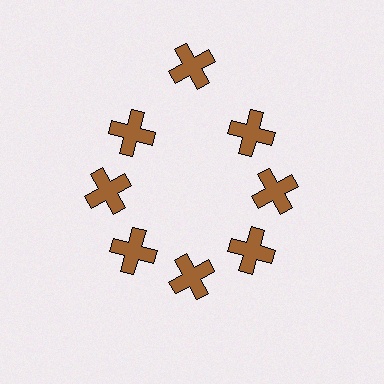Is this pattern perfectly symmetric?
No. The 8 brown crosses are arranged in a ring, but one element near the 12 o'clock position is pushed outward from the center, breaking the 8-fold rotational symmetry.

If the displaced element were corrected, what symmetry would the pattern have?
It would have 8-fold rotational symmetry — the pattern would map onto itself every 45 degrees.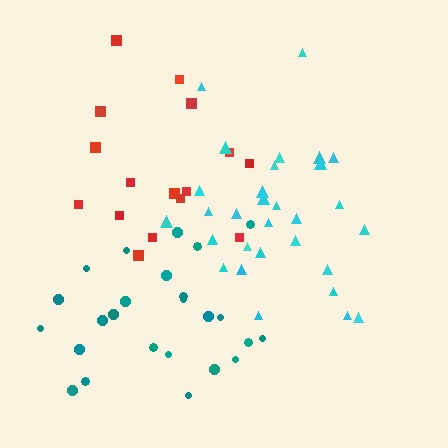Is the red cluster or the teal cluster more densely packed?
Teal.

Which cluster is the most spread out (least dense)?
Red.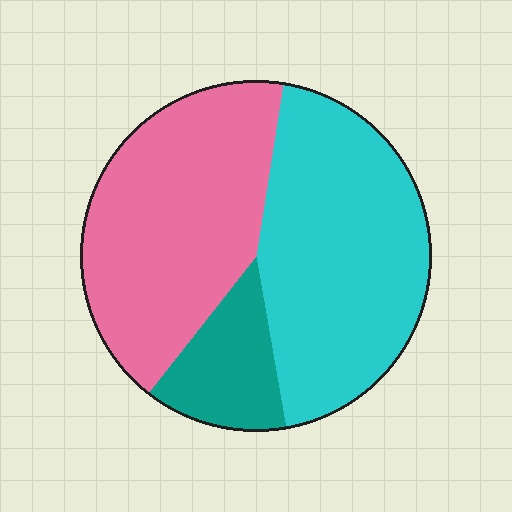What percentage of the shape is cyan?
Cyan covers about 45% of the shape.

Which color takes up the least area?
Teal, at roughly 15%.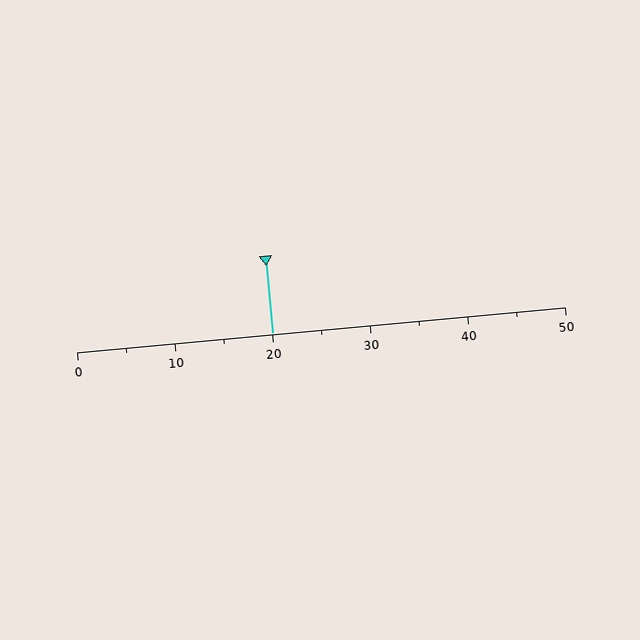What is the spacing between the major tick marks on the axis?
The major ticks are spaced 10 apart.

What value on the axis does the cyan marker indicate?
The marker indicates approximately 20.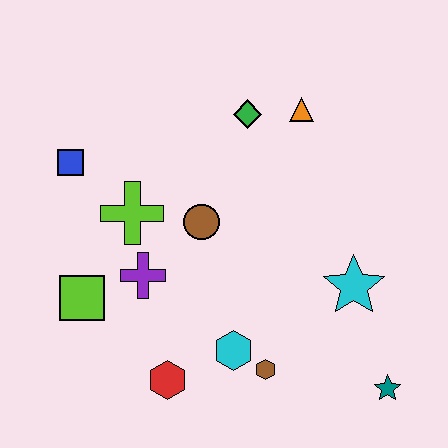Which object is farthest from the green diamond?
The teal star is farthest from the green diamond.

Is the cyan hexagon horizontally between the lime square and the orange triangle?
Yes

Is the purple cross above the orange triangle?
No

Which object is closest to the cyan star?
The teal star is closest to the cyan star.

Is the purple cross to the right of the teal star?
No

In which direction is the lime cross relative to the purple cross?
The lime cross is above the purple cross.